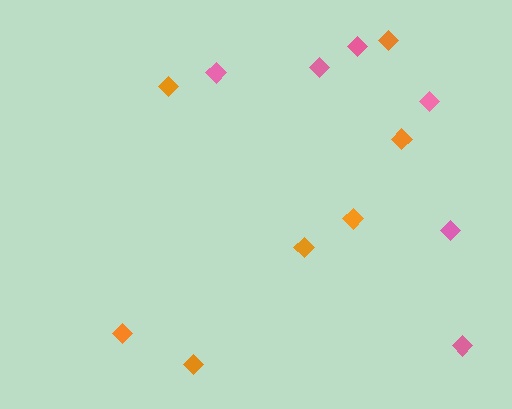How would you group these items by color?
There are 2 groups: one group of orange diamonds (7) and one group of pink diamonds (6).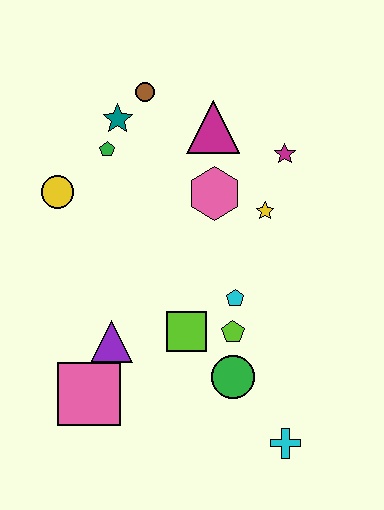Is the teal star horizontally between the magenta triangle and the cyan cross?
No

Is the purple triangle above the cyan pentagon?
No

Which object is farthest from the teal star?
The cyan cross is farthest from the teal star.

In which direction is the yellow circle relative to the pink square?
The yellow circle is above the pink square.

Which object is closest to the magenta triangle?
The pink hexagon is closest to the magenta triangle.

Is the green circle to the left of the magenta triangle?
No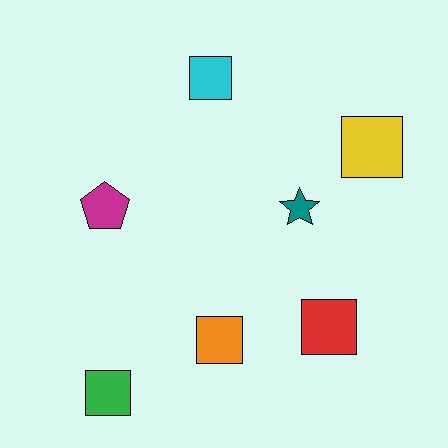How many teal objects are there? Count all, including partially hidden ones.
There is 1 teal object.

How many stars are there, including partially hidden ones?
There is 1 star.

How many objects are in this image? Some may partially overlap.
There are 7 objects.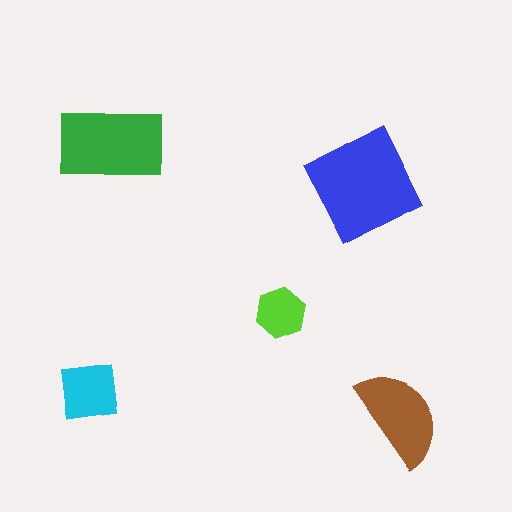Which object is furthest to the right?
The brown semicircle is rightmost.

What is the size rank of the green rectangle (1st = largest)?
2nd.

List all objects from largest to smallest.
The blue square, the green rectangle, the brown semicircle, the cyan square, the lime hexagon.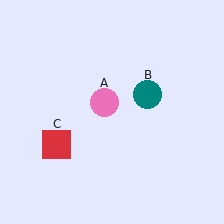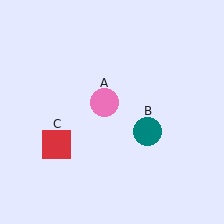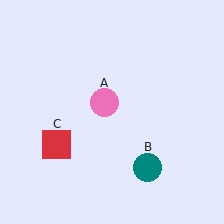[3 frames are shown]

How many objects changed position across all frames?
1 object changed position: teal circle (object B).